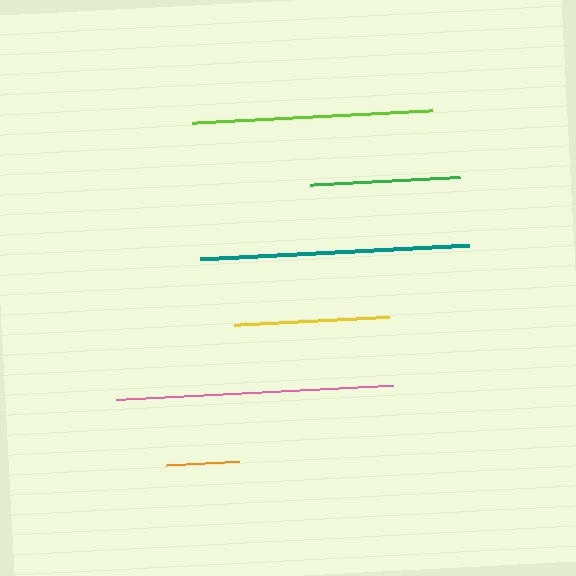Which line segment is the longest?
The pink line is the longest at approximately 279 pixels.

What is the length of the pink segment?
The pink segment is approximately 279 pixels long.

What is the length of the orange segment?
The orange segment is approximately 73 pixels long.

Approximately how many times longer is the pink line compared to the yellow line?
The pink line is approximately 1.8 times the length of the yellow line.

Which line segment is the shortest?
The orange line is the shortest at approximately 73 pixels.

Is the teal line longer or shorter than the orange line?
The teal line is longer than the orange line.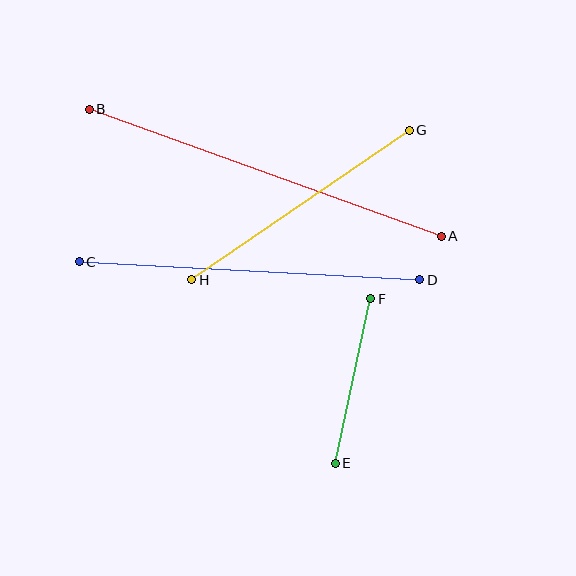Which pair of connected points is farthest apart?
Points A and B are farthest apart.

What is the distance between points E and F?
The distance is approximately 168 pixels.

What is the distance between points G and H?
The distance is approximately 264 pixels.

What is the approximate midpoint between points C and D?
The midpoint is at approximately (249, 271) pixels.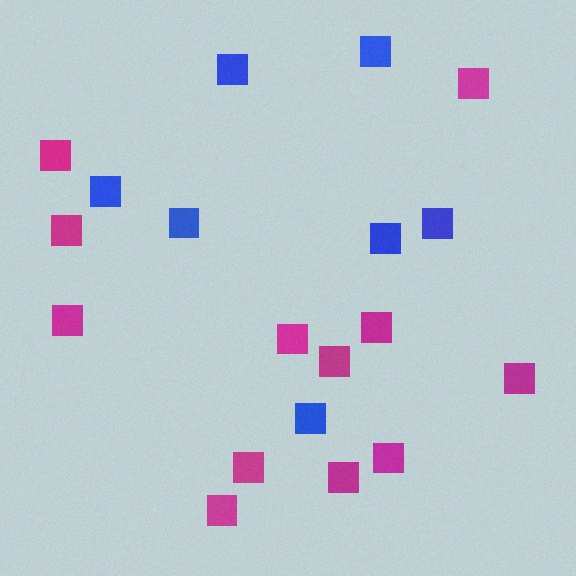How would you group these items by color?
There are 2 groups: one group of blue squares (7) and one group of magenta squares (12).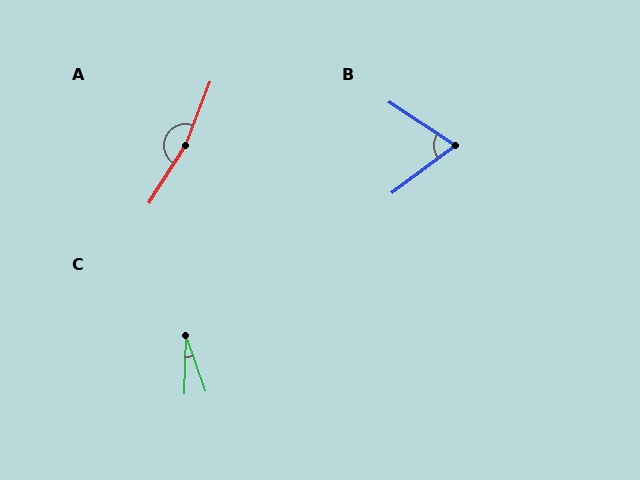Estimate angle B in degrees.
Approximately 70 degrees.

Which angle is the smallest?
C, at approximately 20 degrees.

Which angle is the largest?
A, at approximately 169 degrees.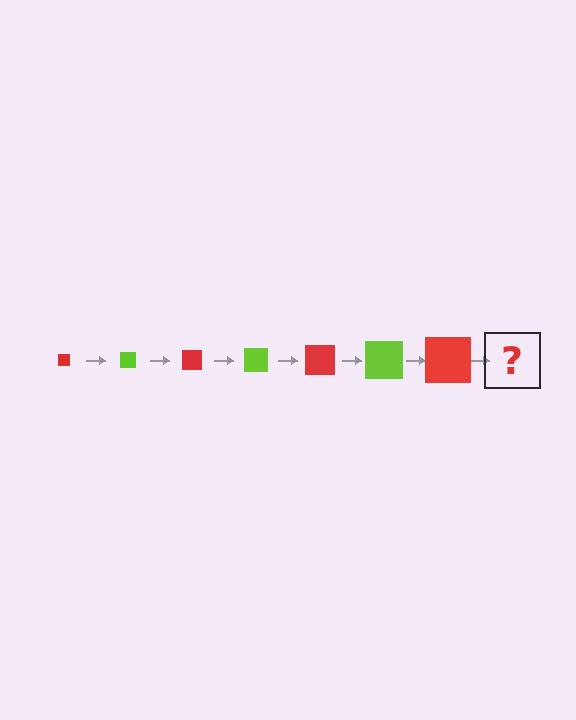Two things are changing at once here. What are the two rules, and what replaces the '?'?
The two rules are that the square grows larger each step and the color cycles through red and lime. The '?' should be a lime square, larger than the previous one.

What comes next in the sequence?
The next element should be a lime square, larger than the previous one.